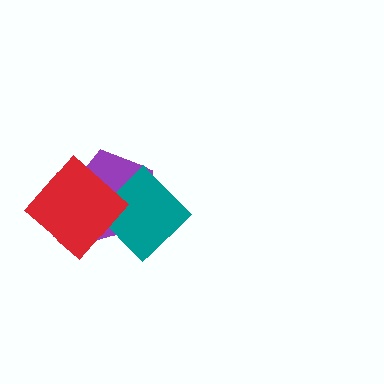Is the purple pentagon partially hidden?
Yes, it is partially covered by another shape.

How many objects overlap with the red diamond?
2 objects overlap with the red diamond.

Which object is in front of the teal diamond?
The red diamond is in front of the teal diamond.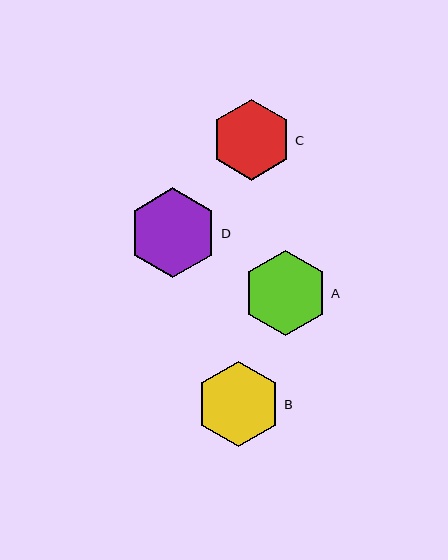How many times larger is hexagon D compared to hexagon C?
Hexagon D is approximately 1.1 times the size of hexagon C.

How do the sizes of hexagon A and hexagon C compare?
Hexagon A and hexagon C are approximately the same size.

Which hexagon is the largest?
Hexagon D is the largest with a size of approximately 90 pixels.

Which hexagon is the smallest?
Hexagon C is the smallest with a size of approximately 80 pixels.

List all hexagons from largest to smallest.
From largest to smallest: D, A, B, C.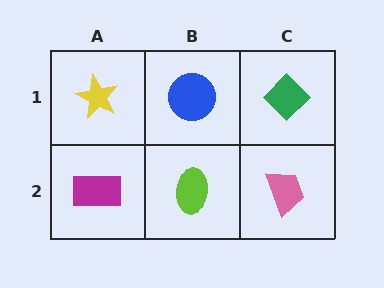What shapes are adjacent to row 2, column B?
A blue circle (row 1, column B), a magenta rectangle (row 2, column A), a pink trapezoid (row 2, column C).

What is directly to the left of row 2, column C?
A lime ellipse.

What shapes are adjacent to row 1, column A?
A magenta rectangle (row 2, column A), a blue circle (row 1, column B).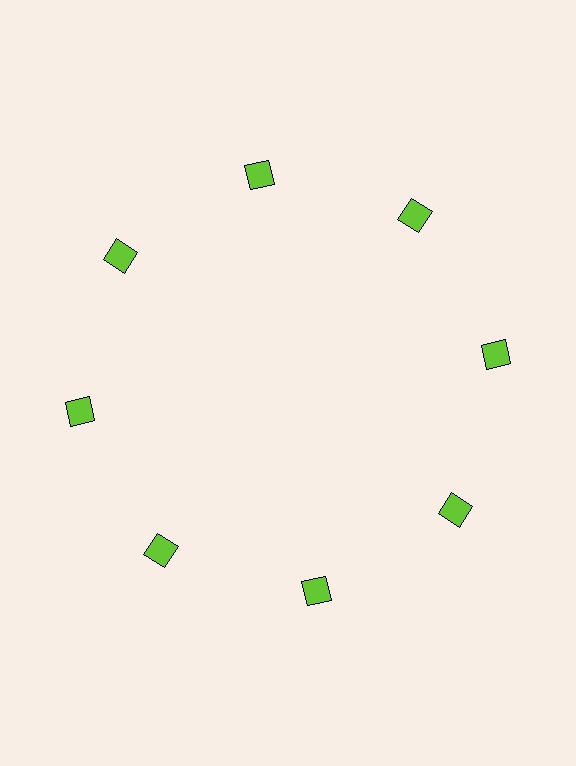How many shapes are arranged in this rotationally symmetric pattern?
There are 8 shapes, arranged in 8 groups of 1.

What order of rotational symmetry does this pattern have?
This pattern has 8-fold rotational symmetry.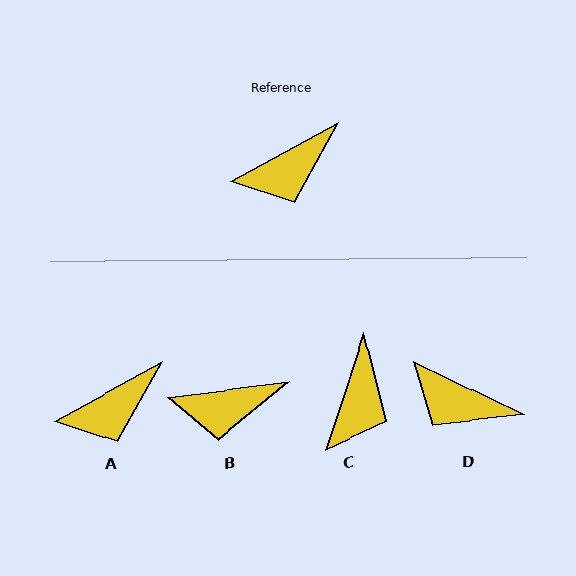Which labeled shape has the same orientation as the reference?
A.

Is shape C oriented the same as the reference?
No, it is off by about 43 degrees.